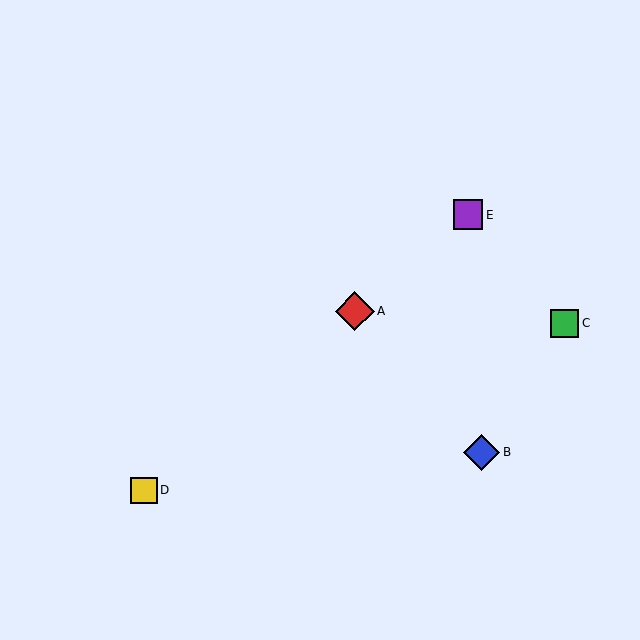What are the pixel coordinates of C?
Object C is at (564, 323).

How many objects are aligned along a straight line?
3 objects (A, D, E) are aligned along a straight line.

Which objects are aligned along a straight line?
Objects A, D, E are aligned along a straight line.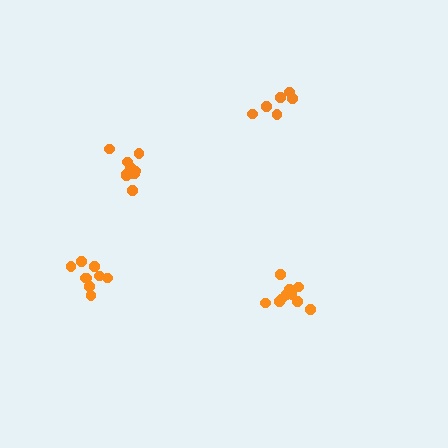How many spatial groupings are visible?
There are 4 spatial groupings.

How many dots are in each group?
Group 1: 11 dots, Group 2: 9 dots, Group 3: 10 dots, Group 4: 6 dots (36 total).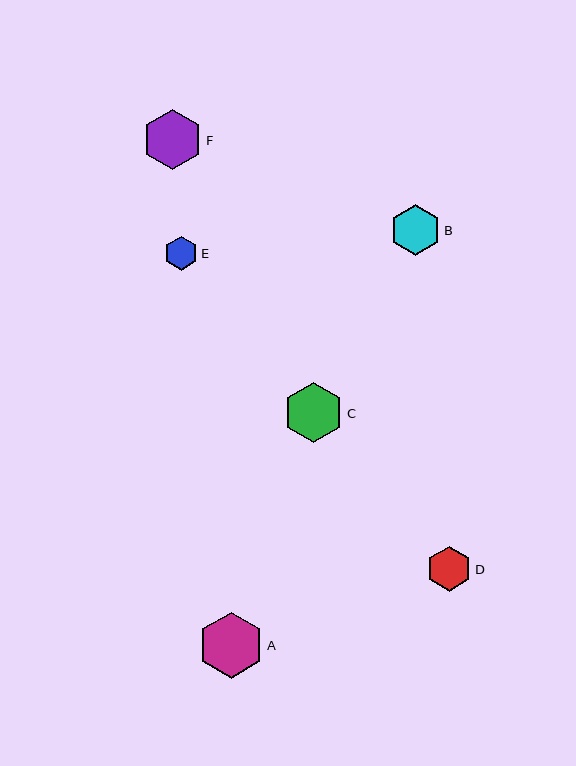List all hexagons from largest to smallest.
From largest to smallest: A, F, C, B, D, E.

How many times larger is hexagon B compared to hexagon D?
Hexagon B is approximately 1.1 times the size of hexagon D.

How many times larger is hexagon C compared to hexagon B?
Hexagon C is approximately 1.2 times the size of hexagon B.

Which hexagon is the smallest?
Hexagon E is the smallest with a size of approximately 34 pixels.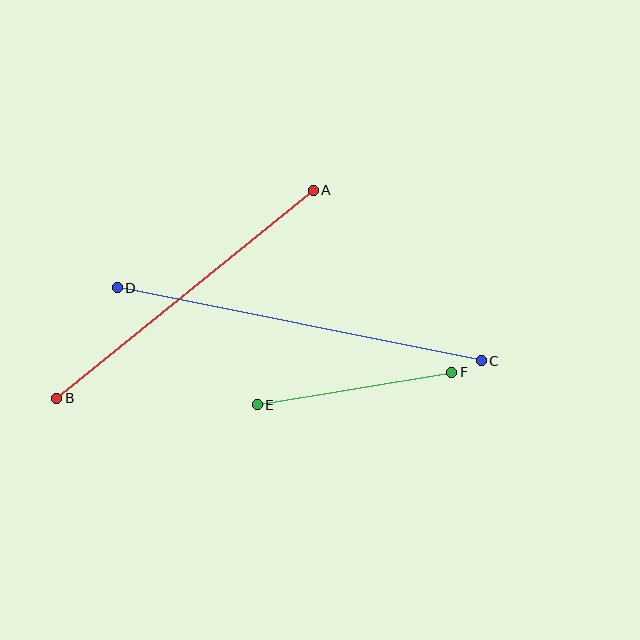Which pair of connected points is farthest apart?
Points C and D are farthest apart.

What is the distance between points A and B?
The distance is approximately 331 pixels.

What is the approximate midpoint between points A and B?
The midpoint is at approximately (185, 294) pixels.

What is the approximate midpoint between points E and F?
The midpoint is at approximately (354, 388) pixels.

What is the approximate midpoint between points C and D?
The midpoint is at approximately (299, 324) pixels.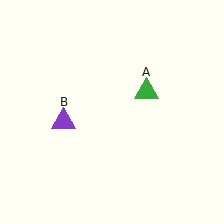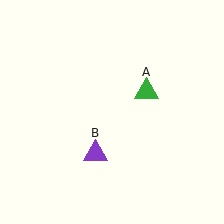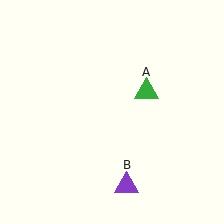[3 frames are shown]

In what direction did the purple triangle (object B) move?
The purple triangle (object B) moved down and to the right.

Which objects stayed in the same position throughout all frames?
Green triangle (object A) remained stationary.